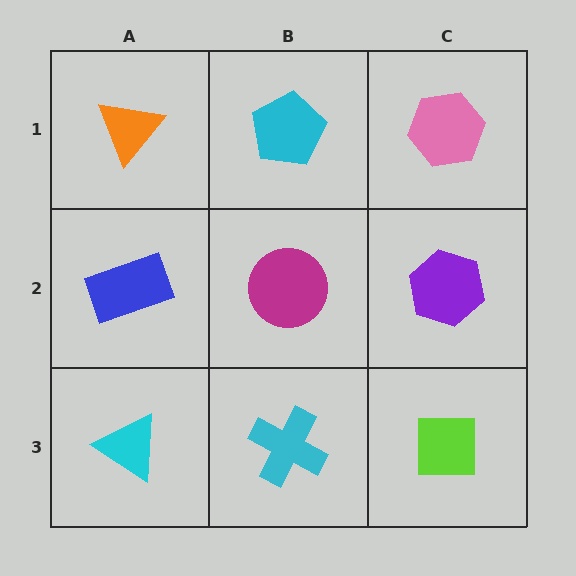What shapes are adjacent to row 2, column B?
A cyan pentagon (row 1, column B), a cyan cross (row 3, column B), a blue rectangle (row 2, column A), a purple hexagon (row 2, column C).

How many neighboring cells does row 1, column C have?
2.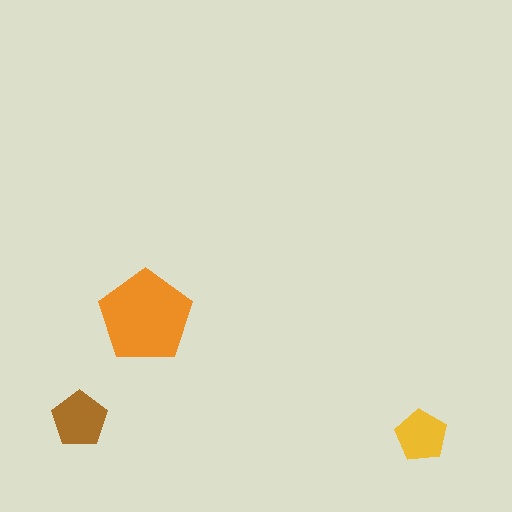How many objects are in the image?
There are 3 objects in the image.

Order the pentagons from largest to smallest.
the orange one, the brown one, the yellow one.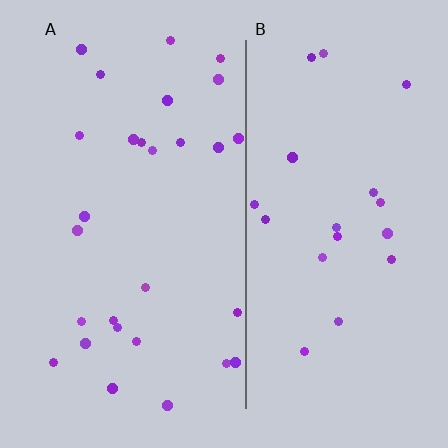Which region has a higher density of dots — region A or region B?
A (the left).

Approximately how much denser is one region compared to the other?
Approximately 1.4× — region A over region B.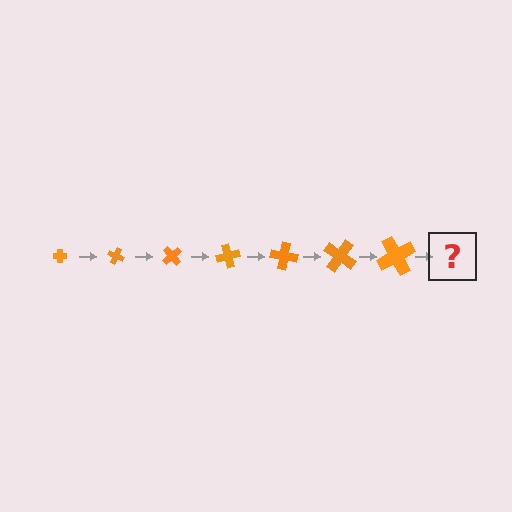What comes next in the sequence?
The next element should be a cross, larger than the previous one and rotated 175 degrees from the start.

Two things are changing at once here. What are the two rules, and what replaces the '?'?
The two rules are that the cross grows larger each step and it rotates 25 degrees each step. The '?' should be a cross, larger than the previous one and rotated 175 degrees from the start.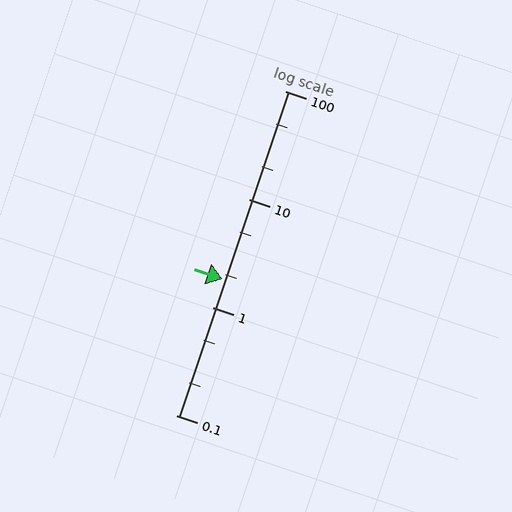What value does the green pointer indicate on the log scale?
The pointer indicates approximately 1.8.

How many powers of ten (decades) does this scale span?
The scale spans 3 decades, from 0.1 to 100.